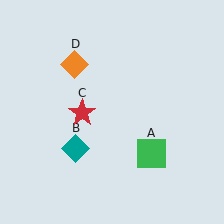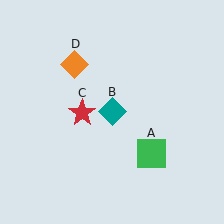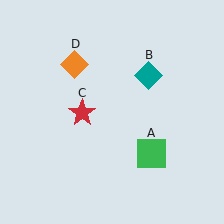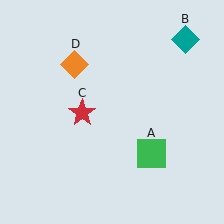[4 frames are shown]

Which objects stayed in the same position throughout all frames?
Green square (object A) and red star (object C) and orange diamond (object D) remained stationary.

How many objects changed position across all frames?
1 object changed position: teal diamond (object B).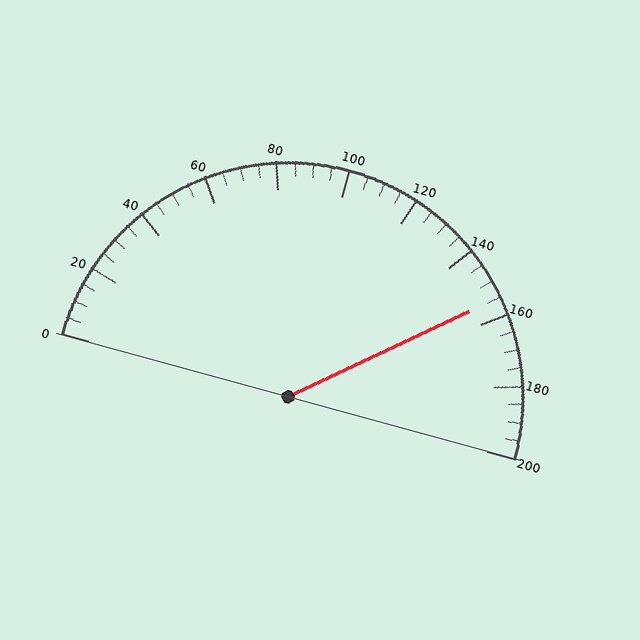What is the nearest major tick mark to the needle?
The nearest major tick mark is 160.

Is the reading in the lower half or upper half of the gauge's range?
The reading is in the upper half of the range (0 to 200).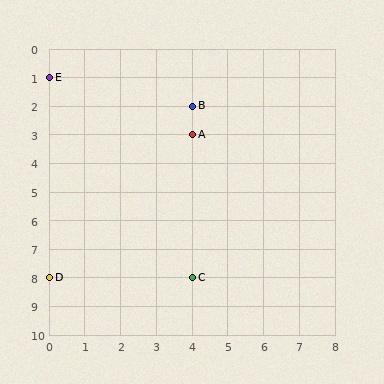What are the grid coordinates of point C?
Point C is at grid coordinates (4, 8).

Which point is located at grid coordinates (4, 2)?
Point B is at (4, 2).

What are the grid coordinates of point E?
Point E is at grid coordinates (0, 1).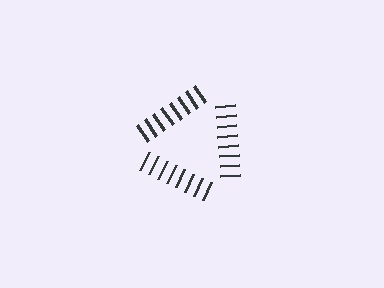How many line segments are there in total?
24 — 8 along each of the 3 edges.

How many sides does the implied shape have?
3 sides — the line-ends trace a triangle.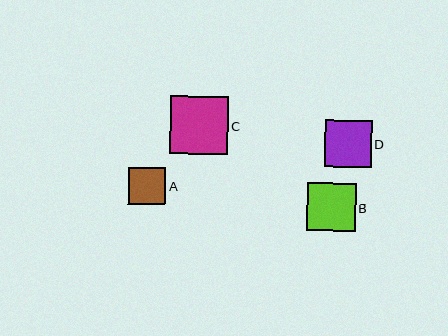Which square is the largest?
Square C is the largest with a size of approximately 58 pixels.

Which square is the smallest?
Square A is the smallest with a size of approximately 37 pixels.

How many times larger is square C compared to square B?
Square C is approximately 1.2 times the size of square B.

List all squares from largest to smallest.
From largest to smallest: C, B, D, A.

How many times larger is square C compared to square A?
Square C is approximately 1.6 times the size of square A.